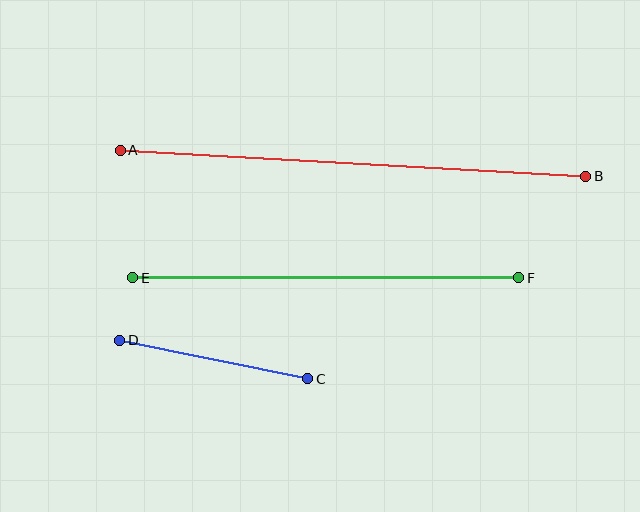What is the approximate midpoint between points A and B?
The midpoint is at approximately (353, 163) pixels.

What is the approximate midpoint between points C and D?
The midpoint is at approximately (214, 360) pixels.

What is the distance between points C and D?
The distance is approximately 192 pixels.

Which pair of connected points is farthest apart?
Points A and B are farthest apart.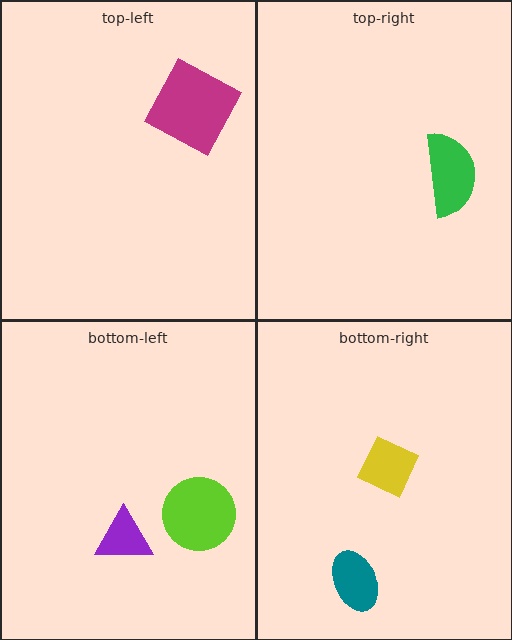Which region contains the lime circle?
The bottom-left region.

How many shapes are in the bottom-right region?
2.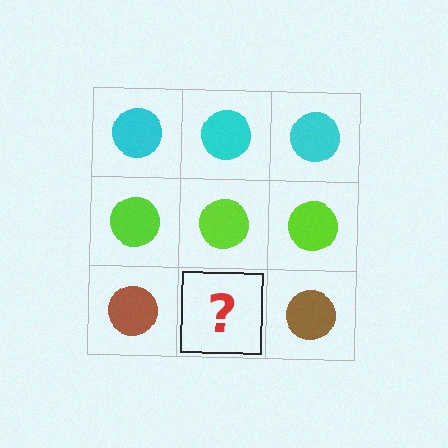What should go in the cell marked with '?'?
The missing cell should contain a brown circle.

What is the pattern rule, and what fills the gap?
The rule is that each row has a consistent color. The gap should be filled with a brown circle.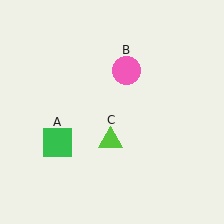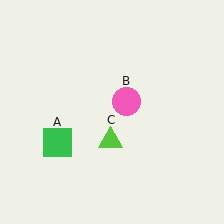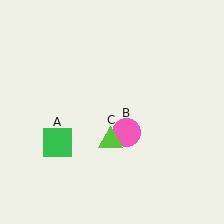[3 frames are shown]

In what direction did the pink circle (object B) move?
The pink circle (object B) moved down.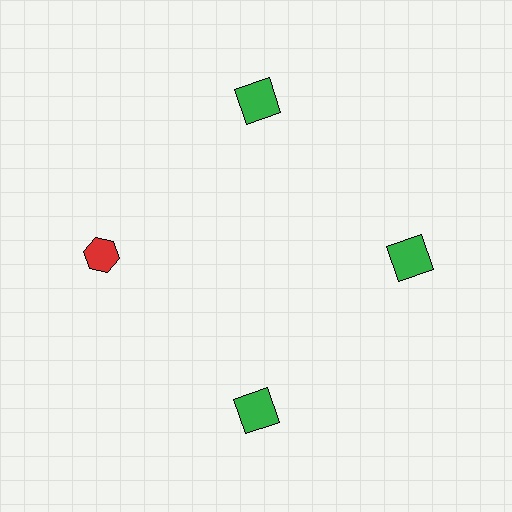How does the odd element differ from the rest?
It differs in both color (red instead of green) and shape (hexagon instead of square).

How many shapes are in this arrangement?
There are 4 shapes arranged in a ring pattern.